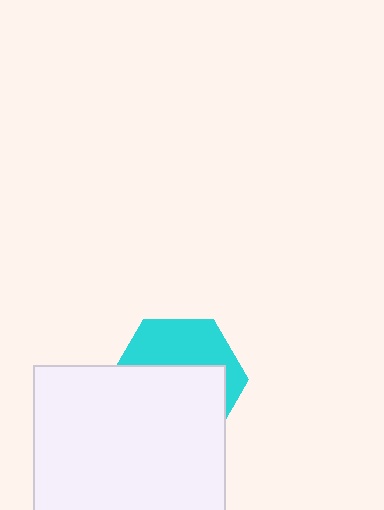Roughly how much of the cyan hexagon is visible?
A small part of it is visible (roughly 41%).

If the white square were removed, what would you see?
You would see the complete cyan hexagon.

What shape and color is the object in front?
The object in front is a white square.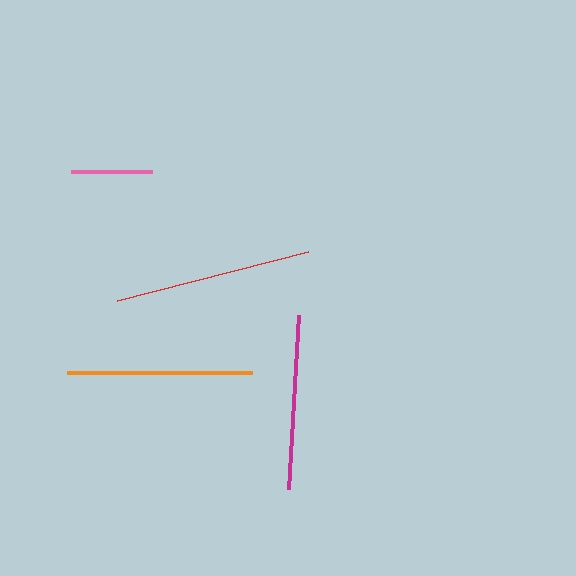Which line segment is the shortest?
The pink line is the shortest at approximately 81 pixels.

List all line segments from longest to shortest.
From longest to shortest: red, orange, magenta, pink.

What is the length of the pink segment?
The pink segment is approximately 81 pixels long.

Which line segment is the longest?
The red line is the longest at approximately 197 pixels.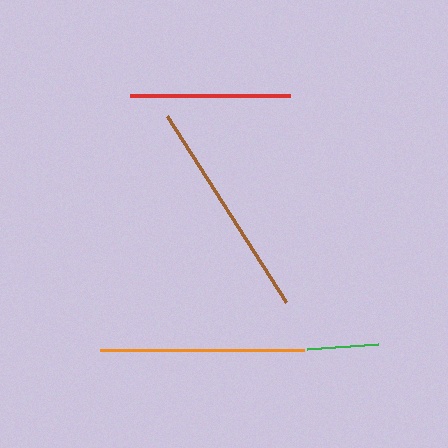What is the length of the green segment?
The green segment is approximately 71 pixels long.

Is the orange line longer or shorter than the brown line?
The brown line is longer than the orange line.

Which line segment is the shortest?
The green line is the shortest at approximately 71 pixels.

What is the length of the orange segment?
The orange segment is approximately 204 pixels long.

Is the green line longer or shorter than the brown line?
The brown line is longer than the green line.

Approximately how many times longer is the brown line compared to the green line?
The brown line is approximately 3.1 times the length of the green line.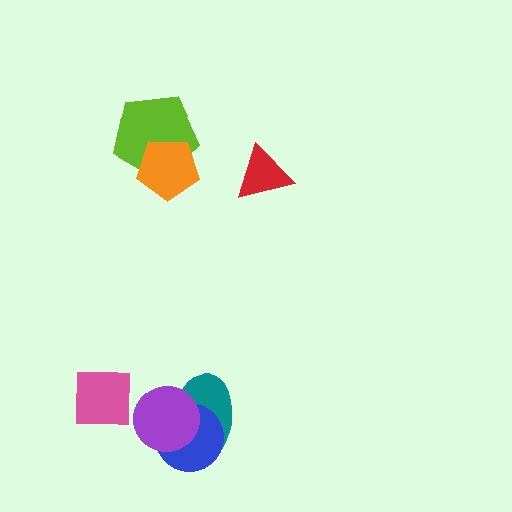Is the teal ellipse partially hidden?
Yes, it is partially covered by another shape.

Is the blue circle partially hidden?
Yes, it is partially covered by another shape.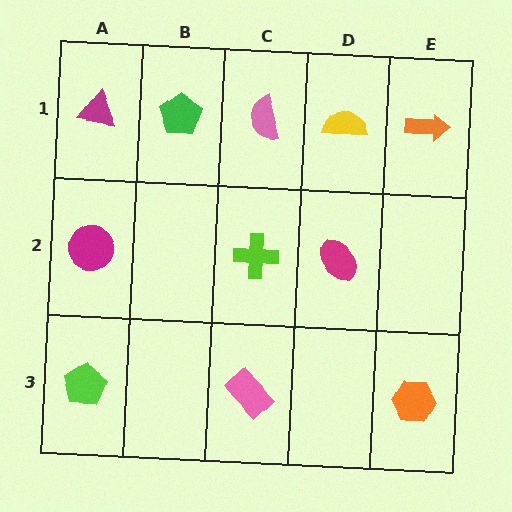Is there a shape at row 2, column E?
No, that cell is empty.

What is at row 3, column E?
An orange hexagon.